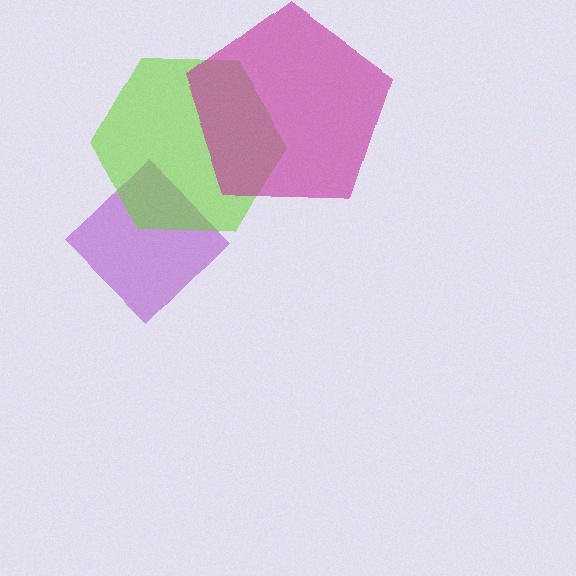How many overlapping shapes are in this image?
There are 3 overlapping shapes in the image.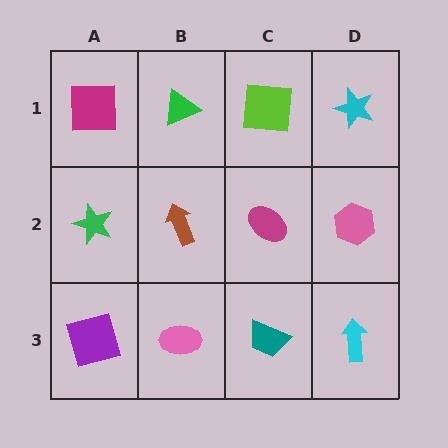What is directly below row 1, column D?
A pink hexagon.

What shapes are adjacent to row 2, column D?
A cyan star (row 1, column D), a cyan arrow (row 3, column D), a magenta ellipse (row 2, column C).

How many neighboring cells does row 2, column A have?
3.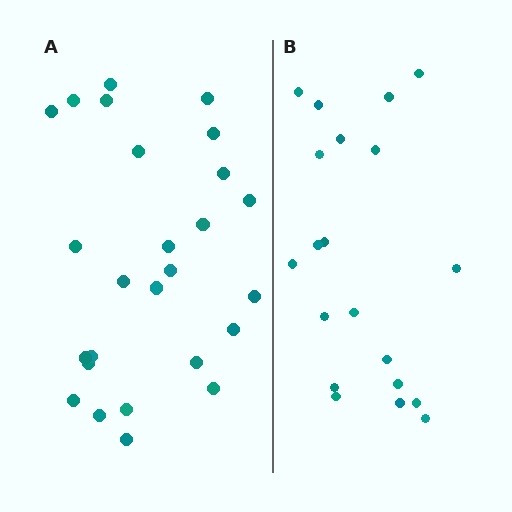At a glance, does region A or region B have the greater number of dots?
Region A (the left region) has more dots.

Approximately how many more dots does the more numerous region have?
Region A has about 6 more dots than region B.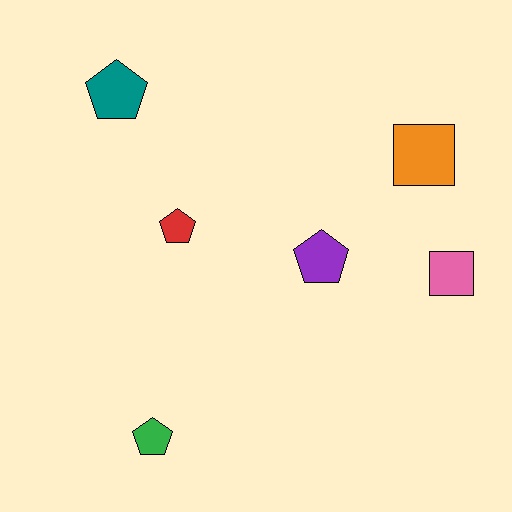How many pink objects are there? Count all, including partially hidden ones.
There is 1 pink object.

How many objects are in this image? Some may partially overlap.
There are 6 objects.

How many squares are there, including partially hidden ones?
There are 2 squares.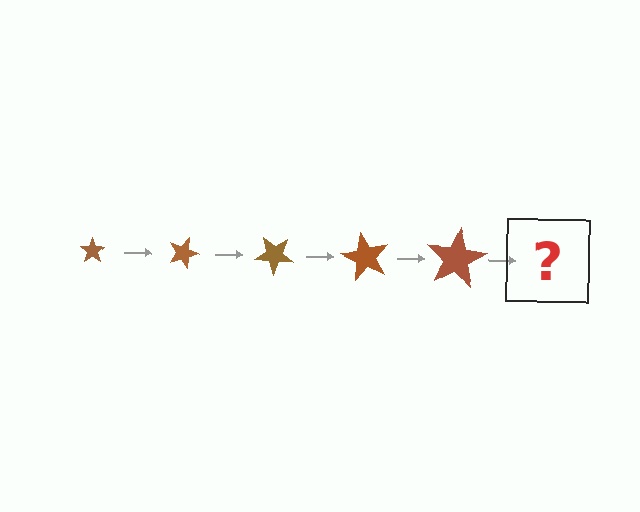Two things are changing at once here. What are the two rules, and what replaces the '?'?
The two rules are that the star grows larger each step and it rotates 20 degrees each step. The '?' should be a star, larger than the previous one and rotated 100 degrees from the start.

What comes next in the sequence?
The next element should be a star, larger than the previous one and rotated 100 degrees from the start.